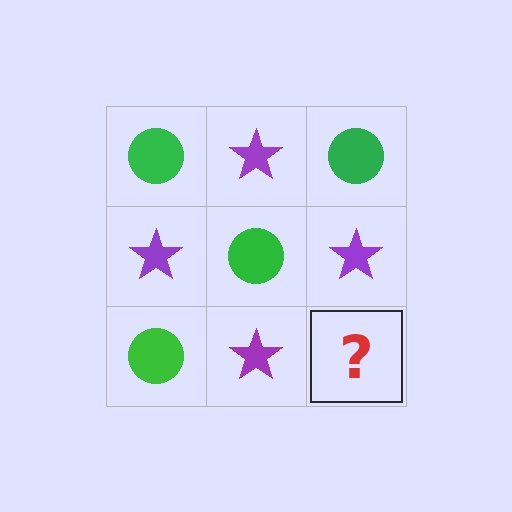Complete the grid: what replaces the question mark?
The question mark should be replaced with a green circle.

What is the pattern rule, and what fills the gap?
The rule is that it alternates green circle and purple star in a checkerboard pattern. The gap should be filled with a green circle.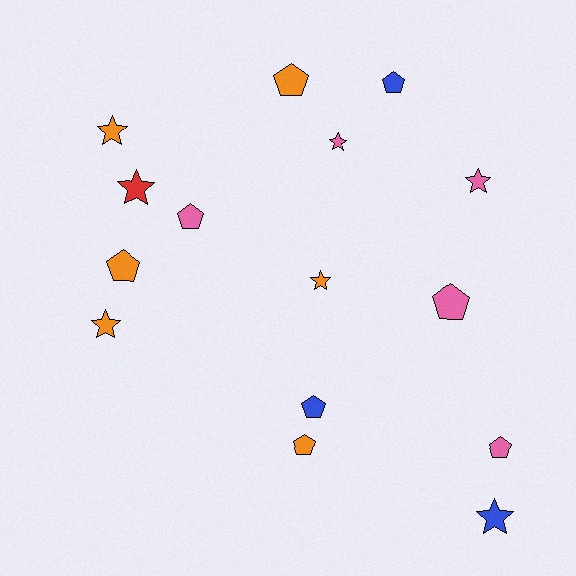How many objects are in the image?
There are 15 objects.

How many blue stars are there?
There is 1 blue star.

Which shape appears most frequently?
Pentagon, with 8 objects.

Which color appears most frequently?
Orange, with 6 objects.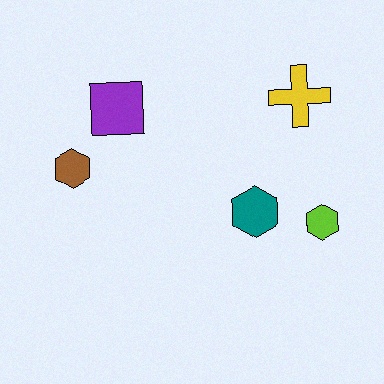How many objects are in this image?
There are 5 objects.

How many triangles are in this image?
There are no triangles.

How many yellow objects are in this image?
There is 1 yellow object.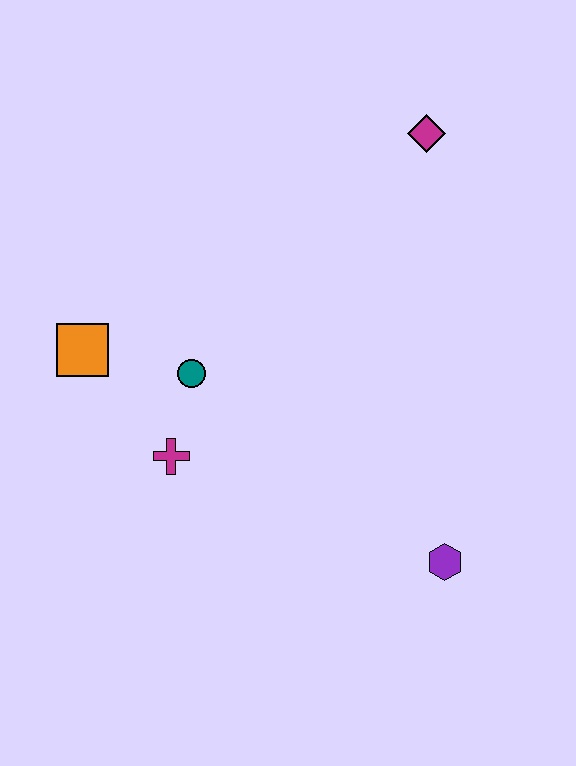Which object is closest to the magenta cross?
The teal circle is closest to the magenta cross.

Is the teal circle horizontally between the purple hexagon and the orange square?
Yes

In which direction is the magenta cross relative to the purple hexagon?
The magenta cross is to the left of the purple hexagon.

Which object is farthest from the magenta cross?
The magenta diamond is farthest from the magenta cross.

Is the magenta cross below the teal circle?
Yes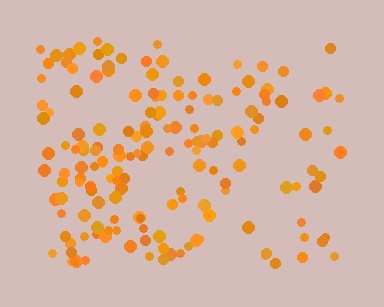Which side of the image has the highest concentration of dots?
The left.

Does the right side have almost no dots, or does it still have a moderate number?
Still a moderate number, just noticeably fewer than the left.